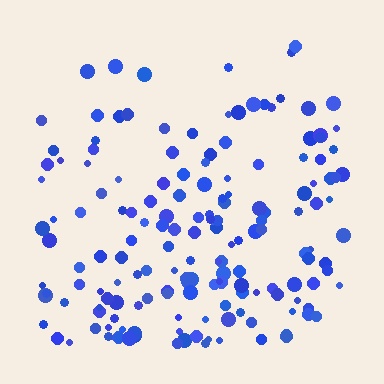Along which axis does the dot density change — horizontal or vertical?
Vertical.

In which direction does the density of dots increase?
From top to bottom, with the bottom side densest.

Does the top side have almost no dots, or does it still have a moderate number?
Still a moderate number, just noticeably fewer than the bottom.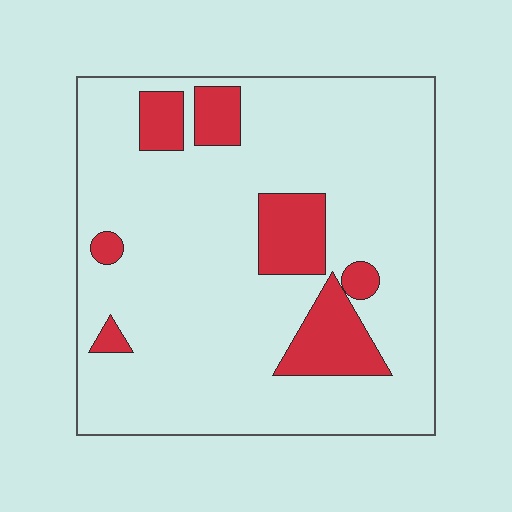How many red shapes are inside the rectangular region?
7.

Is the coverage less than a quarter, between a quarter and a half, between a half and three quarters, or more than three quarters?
Less than a quarter.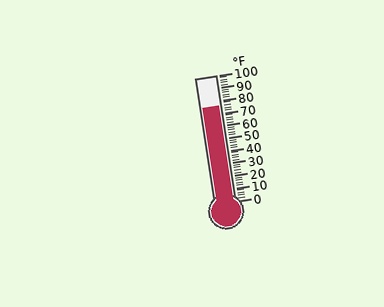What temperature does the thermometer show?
The thermometer shows approximately 76°F.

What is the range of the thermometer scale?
The thermometer scale ranges from 0°F to 100°F.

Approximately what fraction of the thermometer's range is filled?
The thermometer is filled to approximately 75% of its range.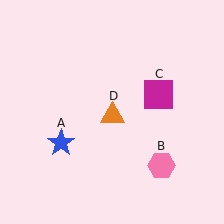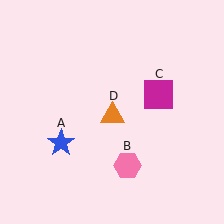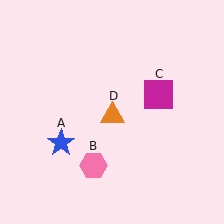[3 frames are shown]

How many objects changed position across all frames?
1 object changed position: pink hexagon (object B).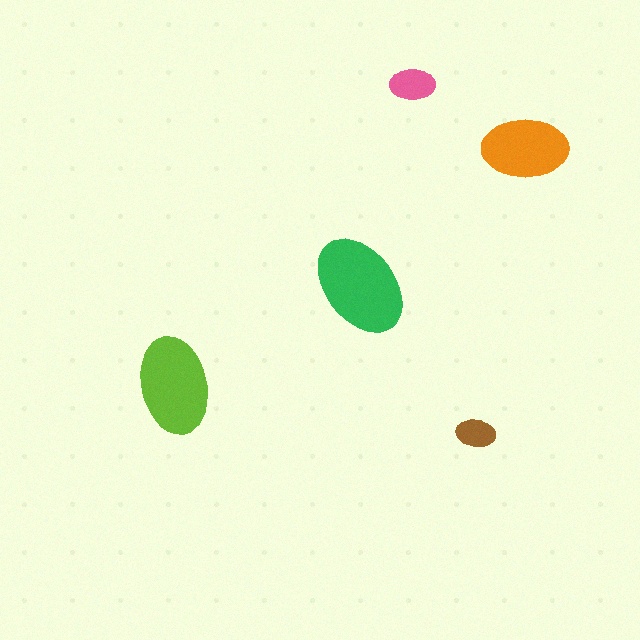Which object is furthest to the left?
The lime ellipse is leftmost.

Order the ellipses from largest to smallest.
the green one, the lime one, the orange one, the pink one, the brown one.